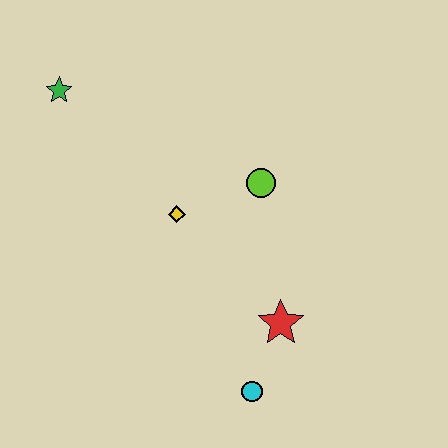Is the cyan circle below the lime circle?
Yes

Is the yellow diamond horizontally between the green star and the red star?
Yes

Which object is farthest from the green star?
The cyan circle is farthest from the green star.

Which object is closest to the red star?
The cyan circle is closest to the red star.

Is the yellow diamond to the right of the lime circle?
No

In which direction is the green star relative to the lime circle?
The green star is to the left of the lime circle.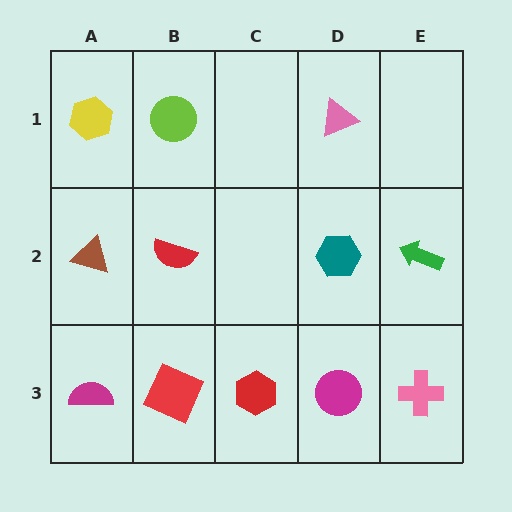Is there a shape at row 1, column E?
No, that cell is empty.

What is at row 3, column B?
A red square.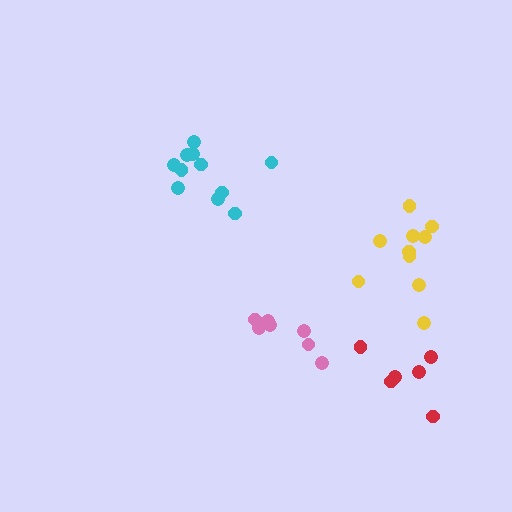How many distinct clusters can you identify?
There are 4 distinct clusters.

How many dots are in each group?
Group 1: 6 dots, Group 2: 7 dots, Group 3: 10 dots, Group 4: 11 dots (34 total).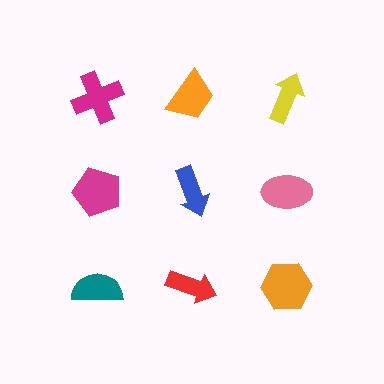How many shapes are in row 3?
3 shapes.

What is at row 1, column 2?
An orange trapezoid.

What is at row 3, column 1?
A teal semicircle.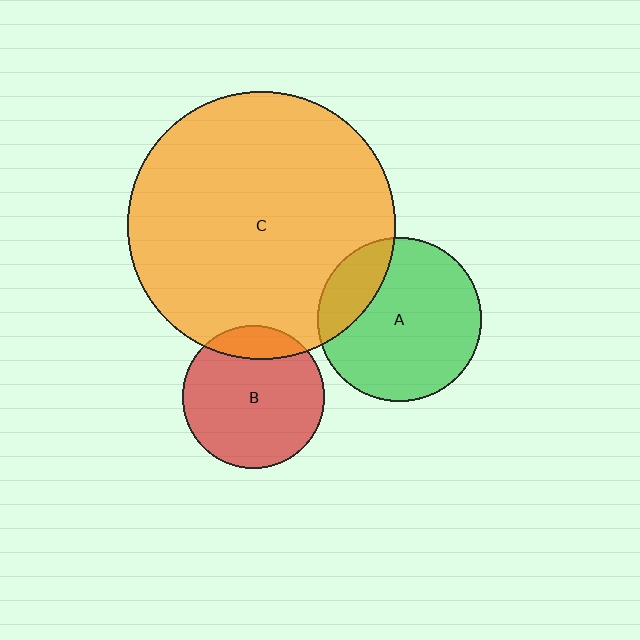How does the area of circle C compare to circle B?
Approximately 3.5 times.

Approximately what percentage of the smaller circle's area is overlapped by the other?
Approximately 20%.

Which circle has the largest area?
Circle C (orange).